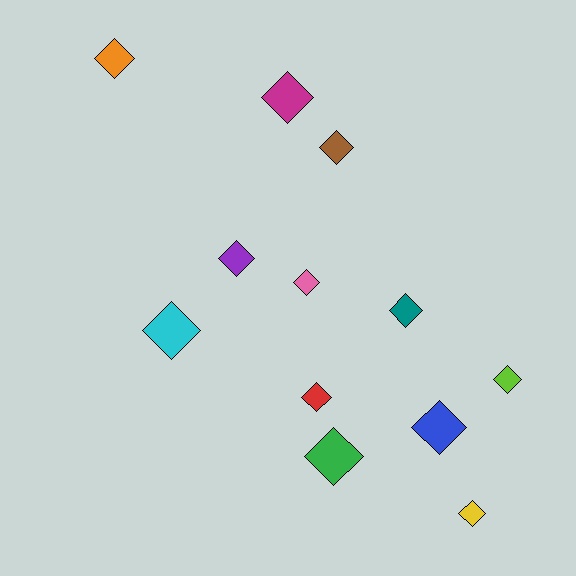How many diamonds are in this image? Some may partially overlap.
There are 12 diamonds.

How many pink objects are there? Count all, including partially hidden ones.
There is 1 pink object.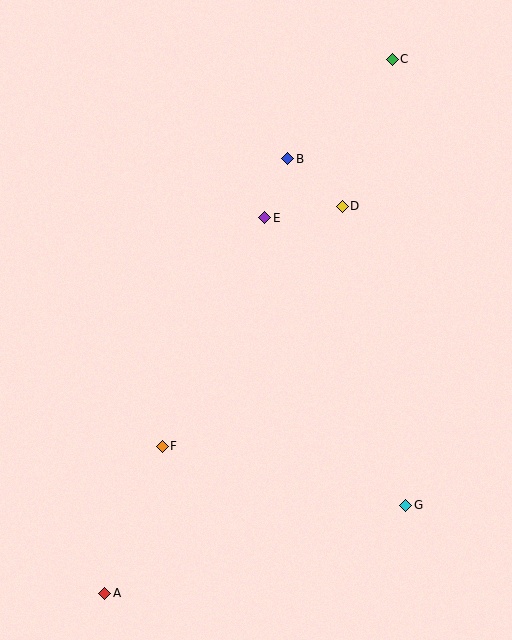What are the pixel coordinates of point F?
Point F is at (162, 446).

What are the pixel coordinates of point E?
Point E is at (265, 218).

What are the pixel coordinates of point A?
Point A is at (105, 593).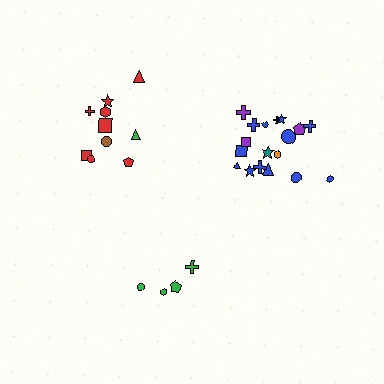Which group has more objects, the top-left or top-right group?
The top-right group.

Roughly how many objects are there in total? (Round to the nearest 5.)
Roughly 30 objects in total.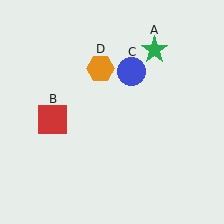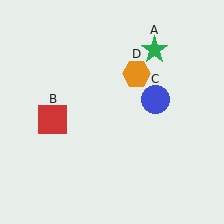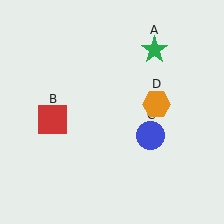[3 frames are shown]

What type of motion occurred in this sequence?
The blue circle (object C), orange hexagon (object D) rotated clockwise around the center of the scene.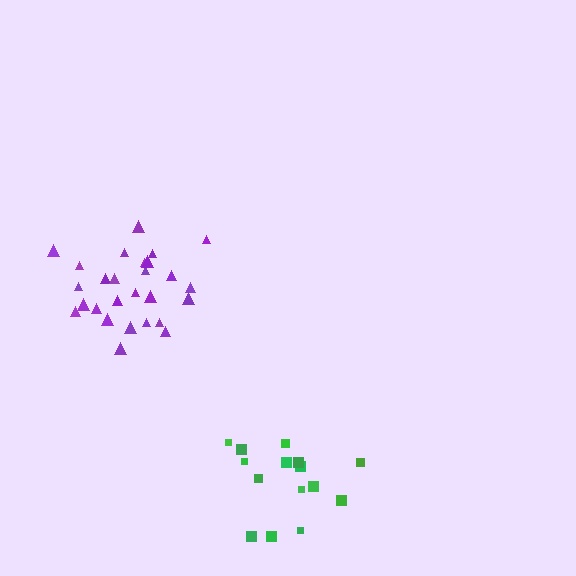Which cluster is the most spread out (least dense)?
Green.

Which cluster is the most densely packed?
Purple.